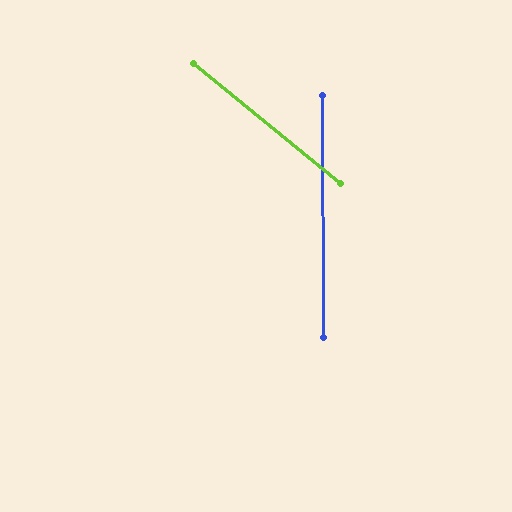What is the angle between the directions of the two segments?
Approximately 51 degrees.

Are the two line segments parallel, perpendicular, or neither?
Neither parallel nor perpendicular — they differ by about 51°.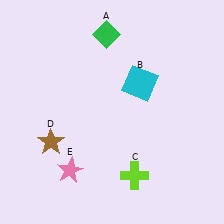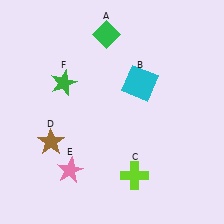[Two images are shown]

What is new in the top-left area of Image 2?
A green star (F) was added in the top-left area of Image 2.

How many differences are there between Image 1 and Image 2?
There is 1 difference between the two images.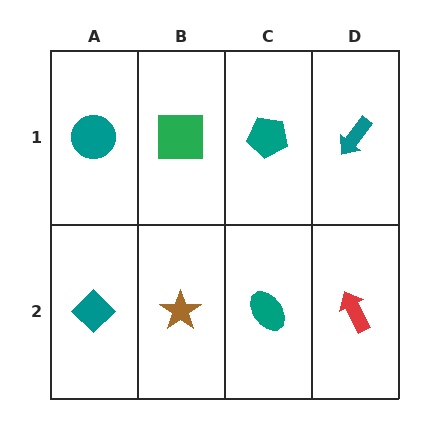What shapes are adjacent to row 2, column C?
A teal pentagon (row 1, column C), a brown star (row 2, column B), a red arrow (row 2, column D).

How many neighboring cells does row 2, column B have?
3.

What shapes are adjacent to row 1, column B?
A brown star (row 2, column B), a teal circle (row 1, column A), a teal pentagon (row 1, column C).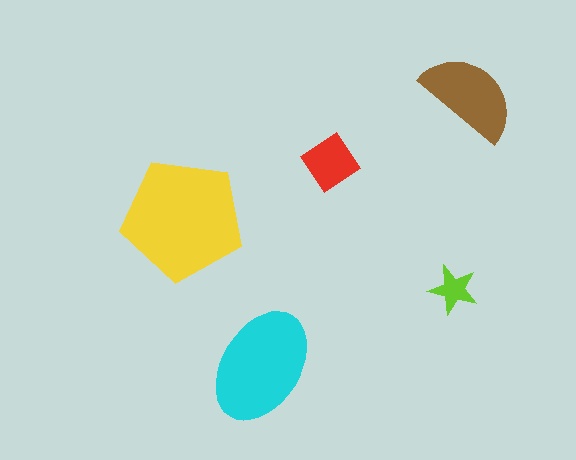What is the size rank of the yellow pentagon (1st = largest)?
1st.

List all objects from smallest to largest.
The lime star, the red diamond, the brown semicircle, the cyan ellipse, the yellow pentagon.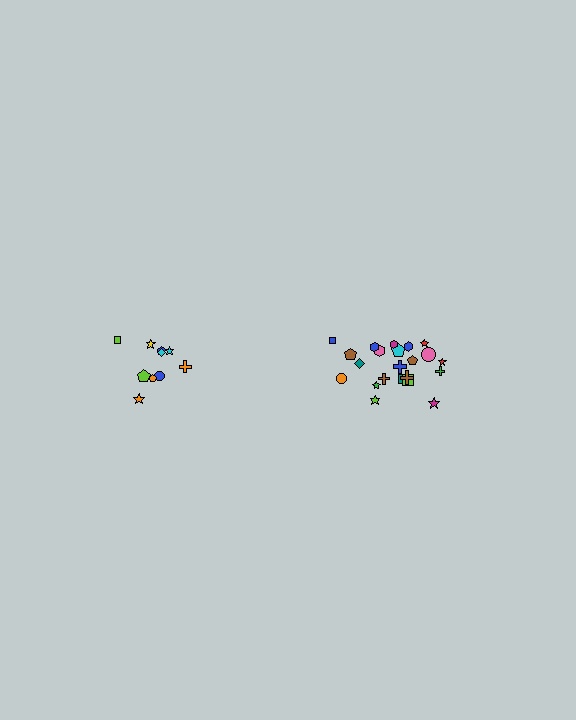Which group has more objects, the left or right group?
The right group.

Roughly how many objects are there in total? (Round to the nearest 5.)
Roughly 30 objects in total.